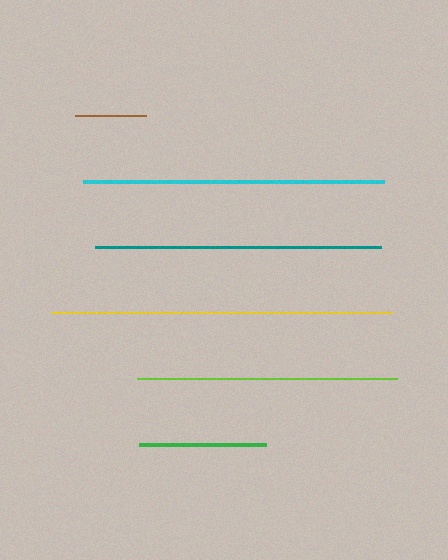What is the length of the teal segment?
The teal segment is approximately 287 pixels long.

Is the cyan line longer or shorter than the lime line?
The cyan line is longer than the lime line.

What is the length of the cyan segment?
The cyan segment is approximately 301 pixels long.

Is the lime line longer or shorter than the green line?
The lime line is longer than the green line.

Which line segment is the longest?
The yellow line is the longest at approximately 341 pixels.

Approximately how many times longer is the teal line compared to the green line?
The teal line is approximately 2.3 times the length of the green line.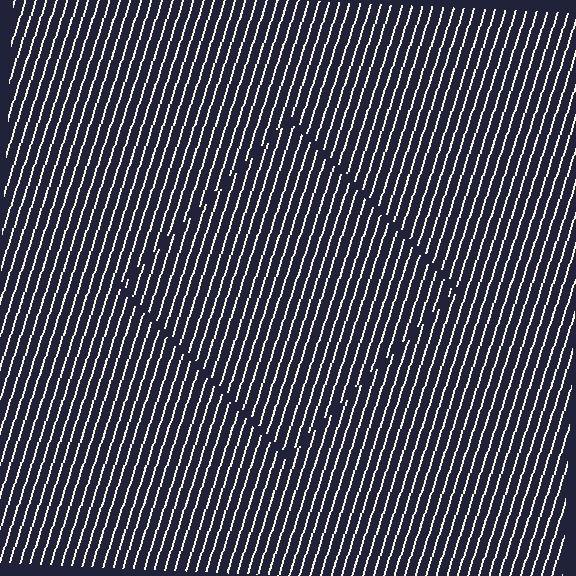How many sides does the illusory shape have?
4 sides — the line-ends trace a square.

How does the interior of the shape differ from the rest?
The interior of the shape contains the same grating, shifted by half a period — the contour is defined by the phase discontinuity where line-ends from the inner and outer gratings abut.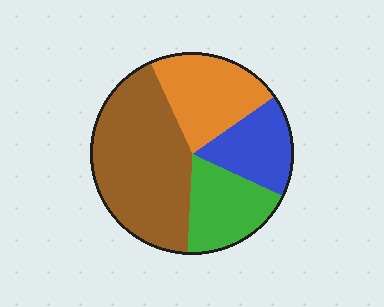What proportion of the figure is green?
Green takes up less than a quarter of the figure.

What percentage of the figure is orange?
Orange takes up about one fifth (1/5) of the figure.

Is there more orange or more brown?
Brown.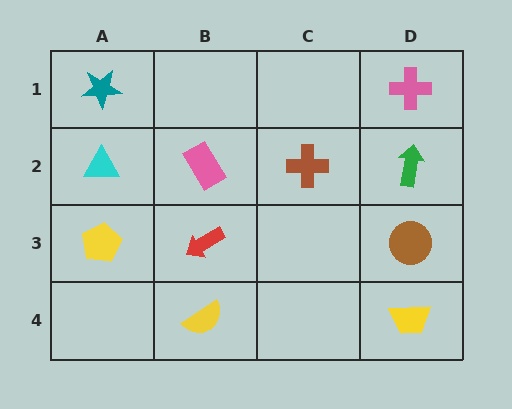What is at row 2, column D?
A green arrow.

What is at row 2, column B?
A pink rectangle.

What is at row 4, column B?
A yellow semicircle.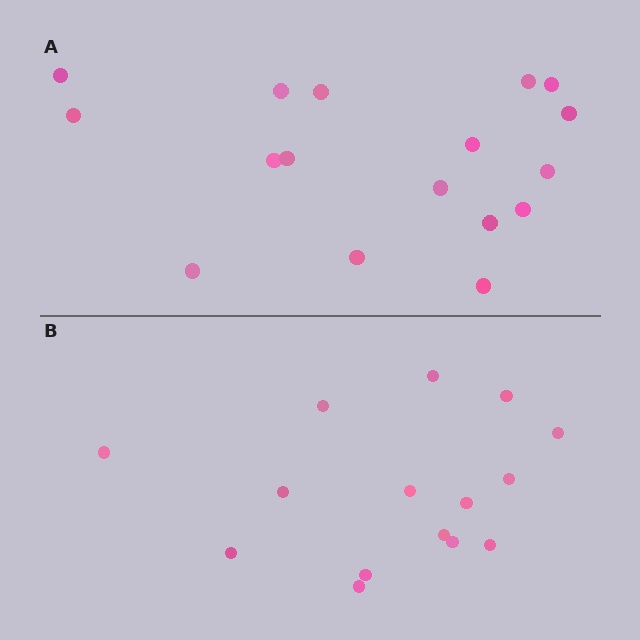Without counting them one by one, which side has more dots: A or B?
Region A (the top region) has more dots.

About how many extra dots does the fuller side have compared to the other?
Region A has just a few more — roughly 2 or 3 more dots than region B.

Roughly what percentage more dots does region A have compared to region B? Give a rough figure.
About 15% more.